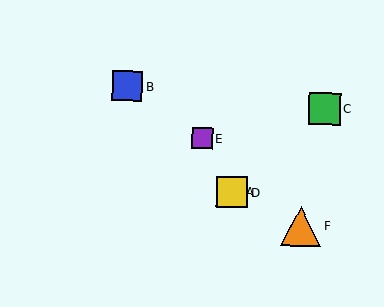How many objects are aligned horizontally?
2 objects (A, D) are aligned horizontally.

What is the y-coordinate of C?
Object C is at y≈109.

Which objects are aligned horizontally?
Objects A, D are aligned horizontally.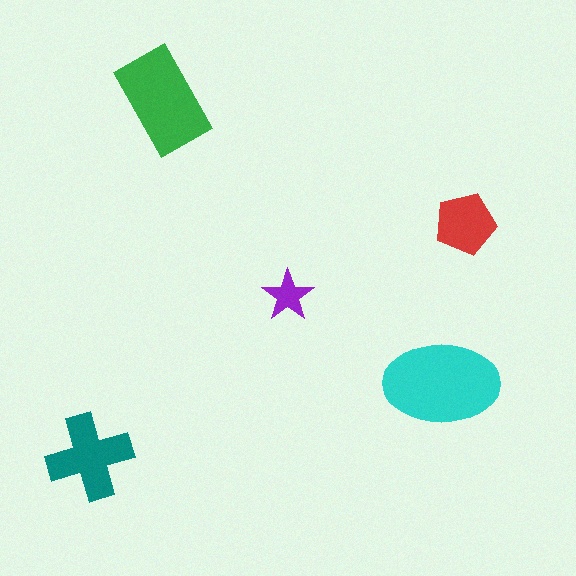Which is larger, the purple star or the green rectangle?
The green rectangle.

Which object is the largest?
The cyan ellipse.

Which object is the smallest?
The purple star.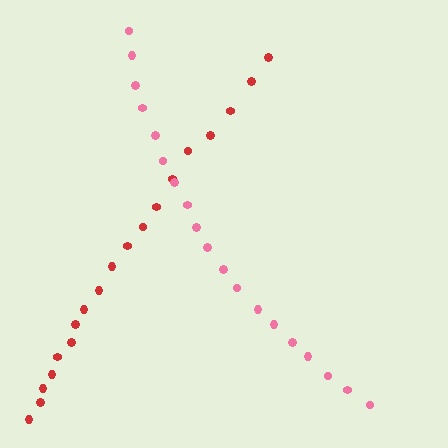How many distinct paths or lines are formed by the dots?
There are 2 distinct paths.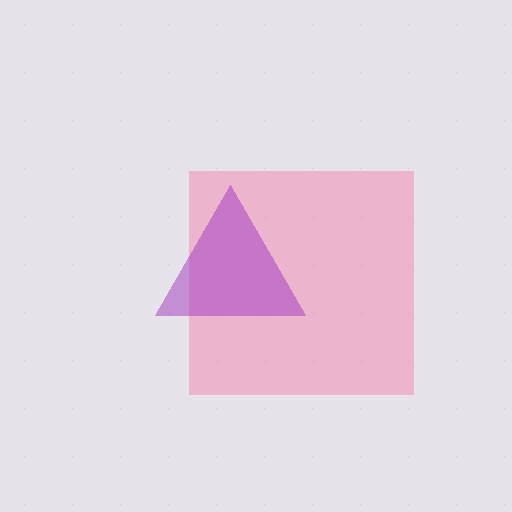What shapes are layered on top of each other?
The layered shapes are: a pink square, a purple triangle.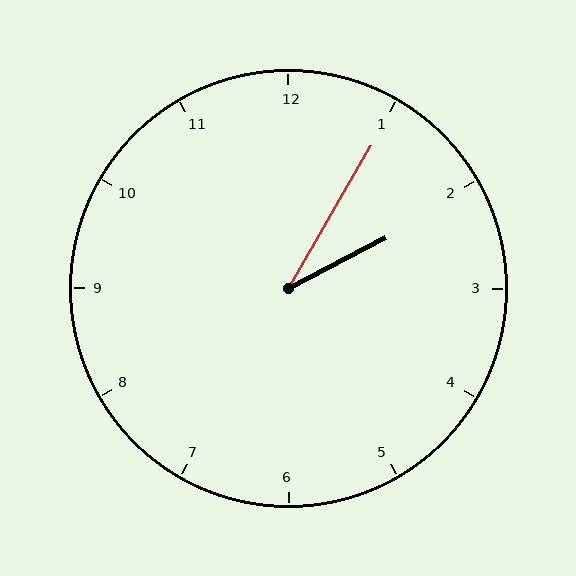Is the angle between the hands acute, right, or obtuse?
It is acute.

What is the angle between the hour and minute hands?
Approximately 32 degrees.